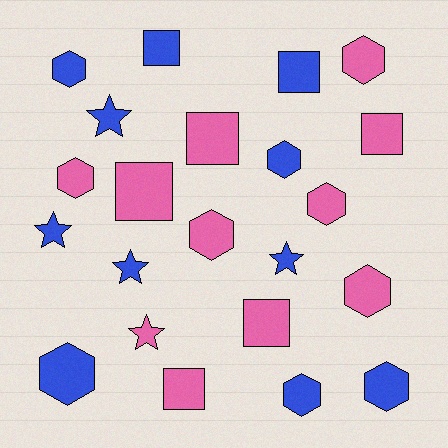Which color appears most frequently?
Blue, with 11 objects.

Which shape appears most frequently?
Hexagon, with 10 objects.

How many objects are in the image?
There are 22 objects.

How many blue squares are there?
There are 2 blue squares.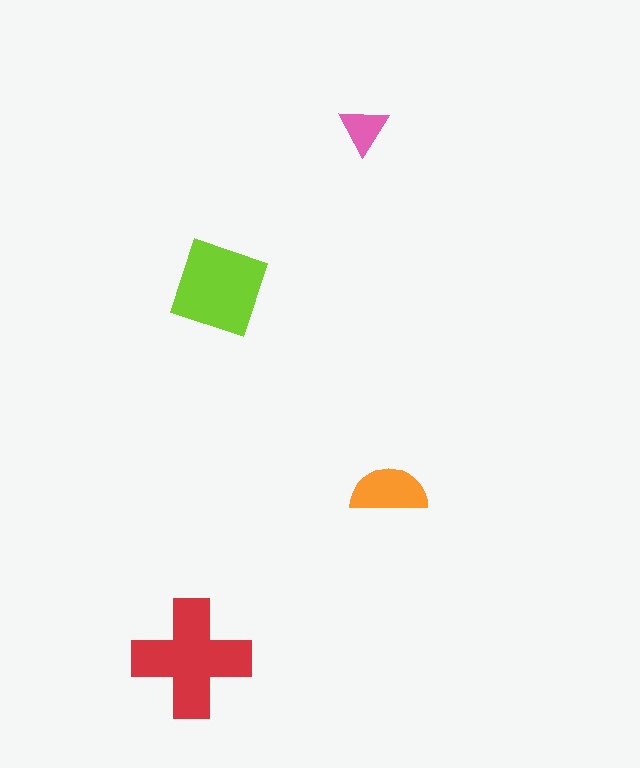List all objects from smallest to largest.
The pink triangle, the orange semicircle, the lime diamond, the red cross.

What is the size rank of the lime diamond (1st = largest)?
2nd.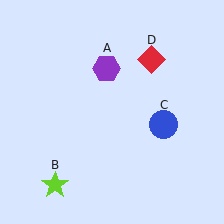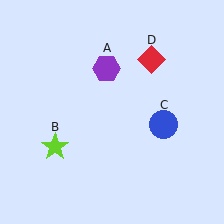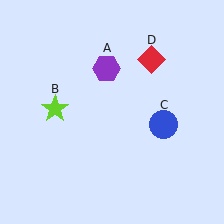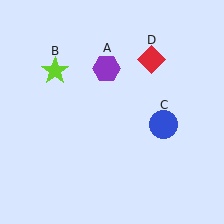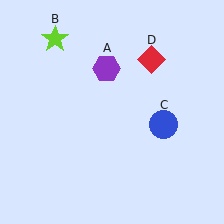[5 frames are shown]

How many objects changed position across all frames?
1 object changed position: lime star (object B).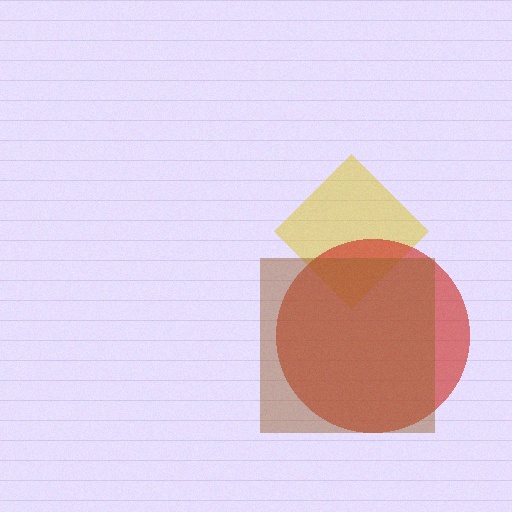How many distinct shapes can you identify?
There are 3 distinct shapes: a yellow diamond, a red circle, a brown square.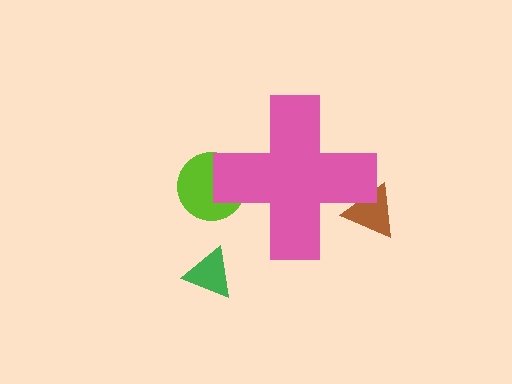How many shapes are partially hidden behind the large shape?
3 shapes are partially hidden.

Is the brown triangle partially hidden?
Yes, the brown triangle is partially hidden behind the pink cross.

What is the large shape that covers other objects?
A pink cross.